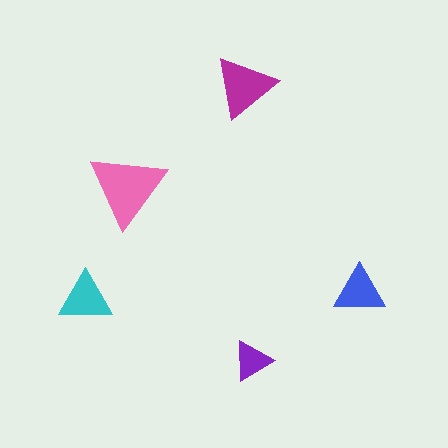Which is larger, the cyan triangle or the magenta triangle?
The magenta one.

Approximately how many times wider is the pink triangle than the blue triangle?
About 1.5 times wider.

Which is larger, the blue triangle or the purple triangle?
The blue one.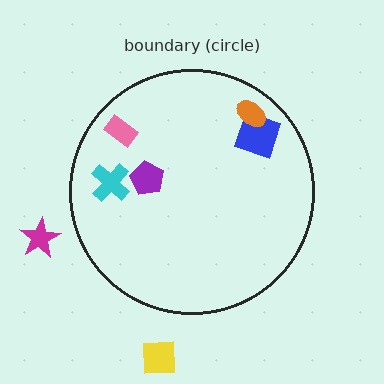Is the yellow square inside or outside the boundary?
Outside.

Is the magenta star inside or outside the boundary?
Outside.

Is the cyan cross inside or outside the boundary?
Inside.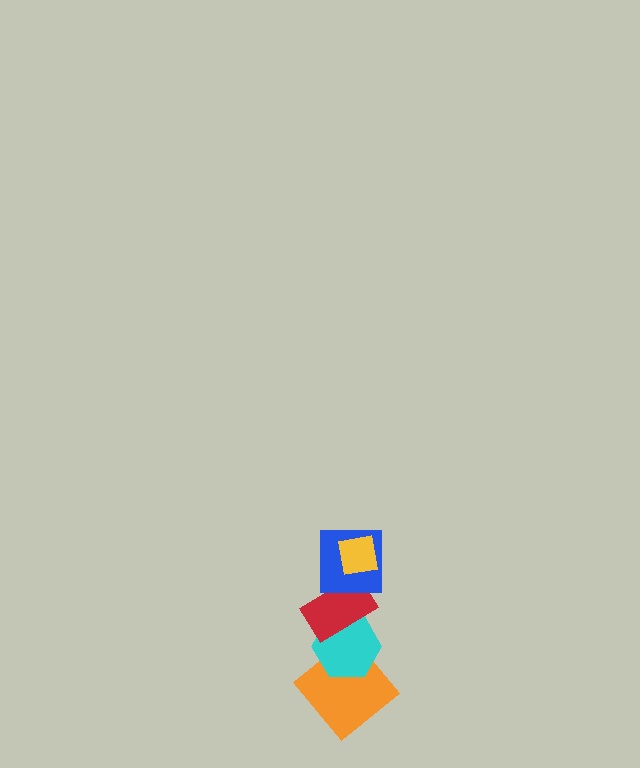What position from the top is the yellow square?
The yellow square is 1st from the top.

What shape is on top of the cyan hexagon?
The red rectangle is on top of the cyan hexagon.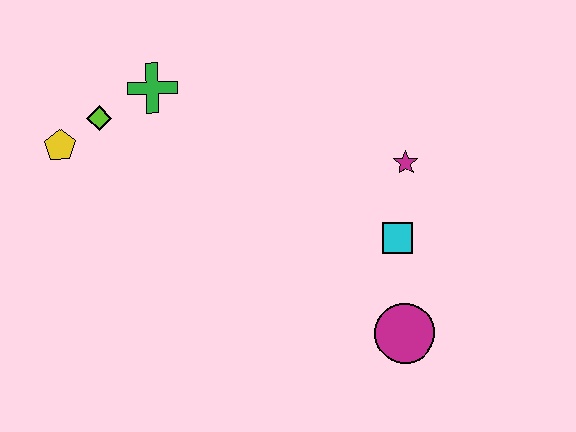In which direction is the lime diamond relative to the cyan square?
The lime diamond is to the left of the cyan square.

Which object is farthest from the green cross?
The magenta circle is farthest from the green cross.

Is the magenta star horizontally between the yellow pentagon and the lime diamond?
No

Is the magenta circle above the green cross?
No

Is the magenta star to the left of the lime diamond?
No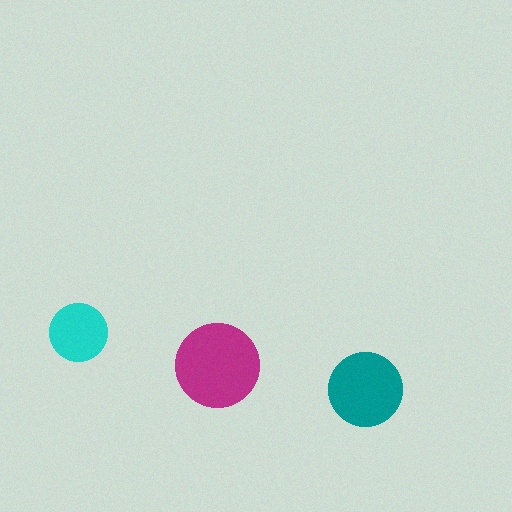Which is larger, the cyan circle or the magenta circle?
The magenta one.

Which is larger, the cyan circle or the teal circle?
The teal one.